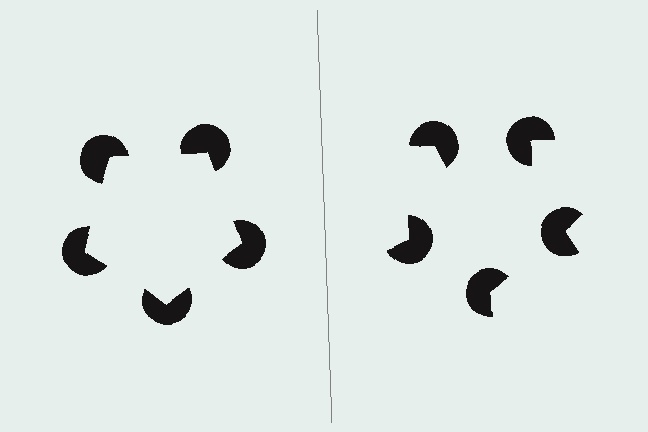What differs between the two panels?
The pac-man discs are positioned identically on both sides; only the wedge orientations differ. On the left they align to a pentagon; on the right they are misaligned.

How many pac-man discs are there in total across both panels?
10 — 5 on each side.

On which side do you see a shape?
An illusory pentagon appears on the left side. On the right side the wedge cuts are rotated, so no coherent shape forms.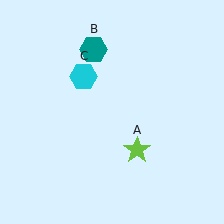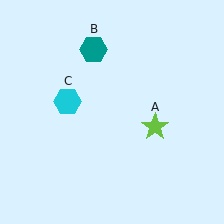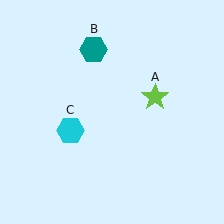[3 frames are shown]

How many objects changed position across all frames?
2 objects changed position: lime star (object A), cyan hexagon (object C).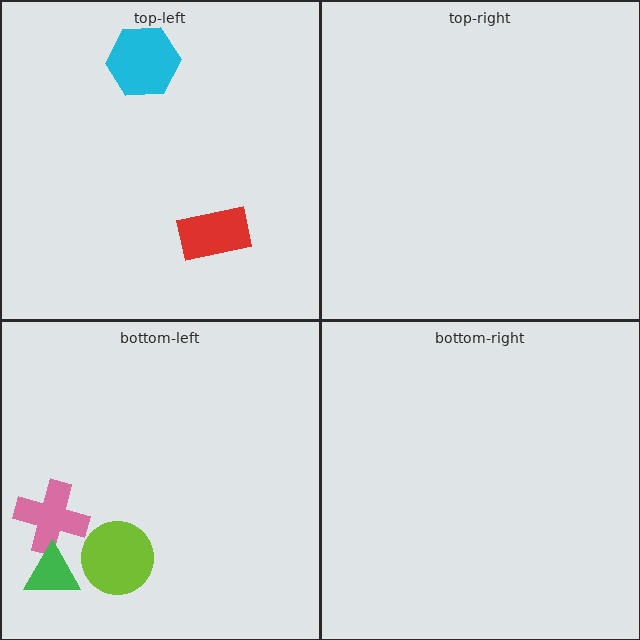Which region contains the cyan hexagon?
The top-left region.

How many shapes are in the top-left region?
2.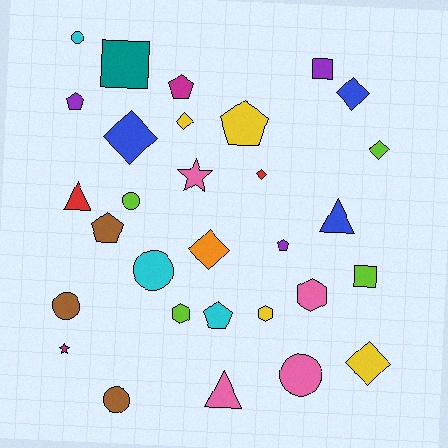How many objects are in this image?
There are 30 objects.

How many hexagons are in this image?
There are 3 hexagons.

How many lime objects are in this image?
There are 4 lime objects.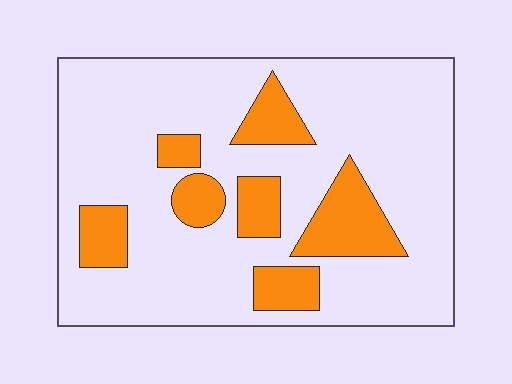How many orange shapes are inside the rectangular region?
7.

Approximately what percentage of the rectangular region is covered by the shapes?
Approximately 20%.